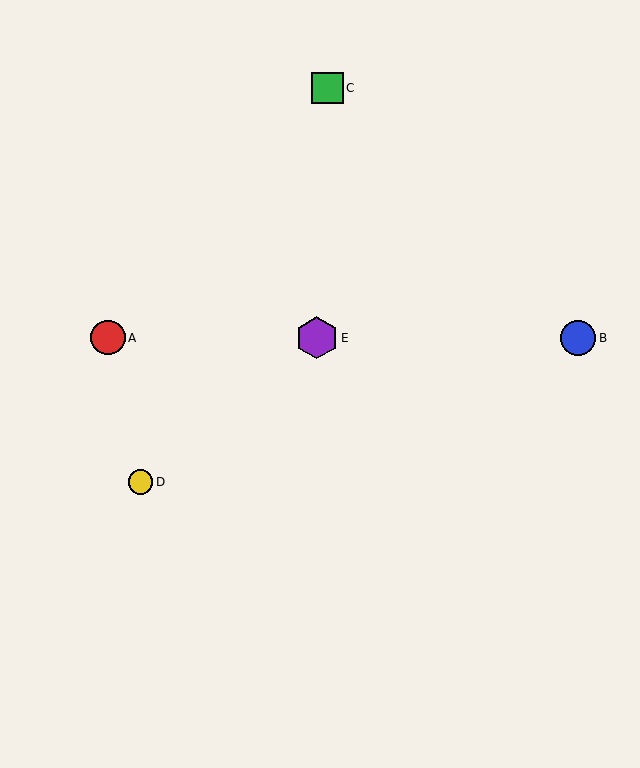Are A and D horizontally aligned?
No, A is at y≈338 and D is at y≈482.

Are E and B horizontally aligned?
Yes, both are at y≈338.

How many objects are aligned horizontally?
3 objects (A, B, E) are aligned horizontally.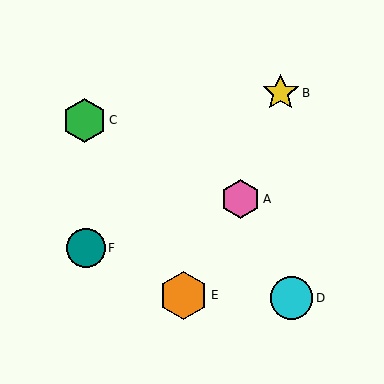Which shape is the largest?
The orange hexagon (labeled E) is the largest.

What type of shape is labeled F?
Shape F is a teal circle.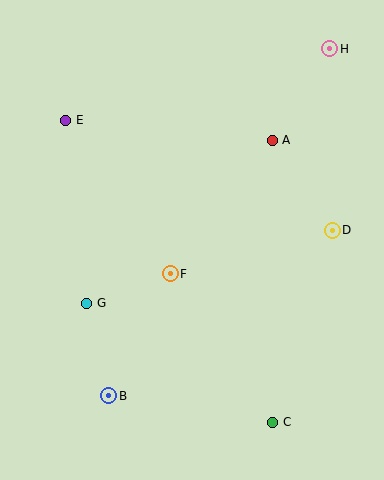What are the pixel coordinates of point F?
Point F is at (170, 274).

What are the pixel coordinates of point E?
Point E is at (66, 120).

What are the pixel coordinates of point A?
Point A is at (272, 140).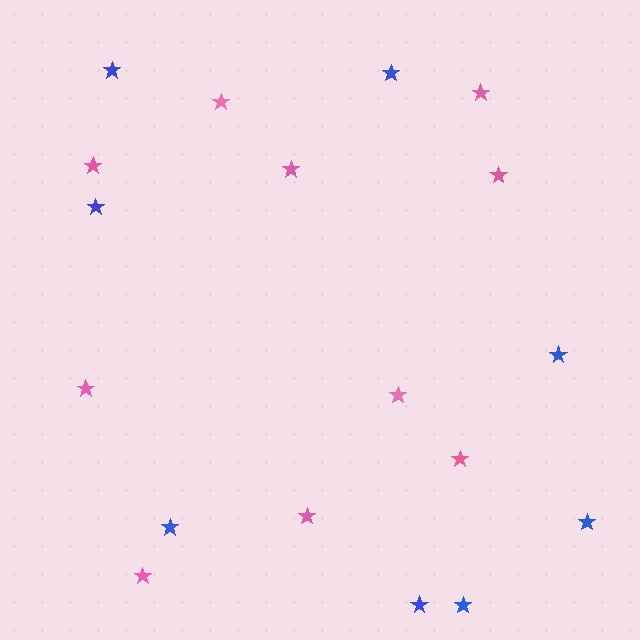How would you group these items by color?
There are 2 groups: one group of blue stars (8) and one group of pink stars (10).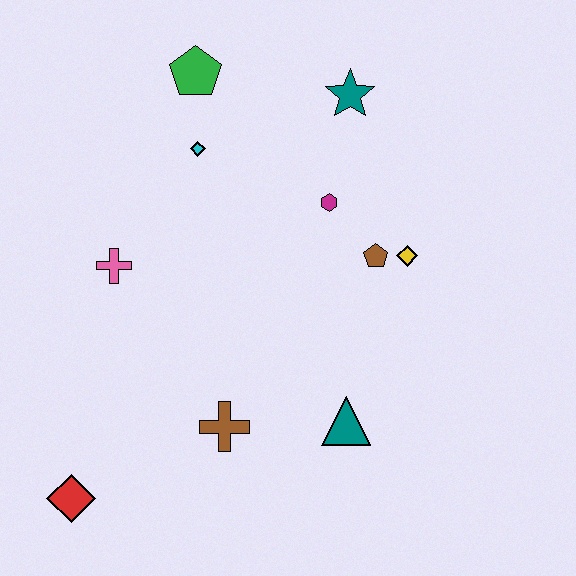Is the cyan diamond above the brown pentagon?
Yes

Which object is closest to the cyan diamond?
The green pentagon is closest to the cyan diamond.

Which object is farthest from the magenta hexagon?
The red diamond is farthest from the magenta hexagon.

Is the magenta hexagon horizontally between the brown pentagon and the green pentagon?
Yes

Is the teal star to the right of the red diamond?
Yes